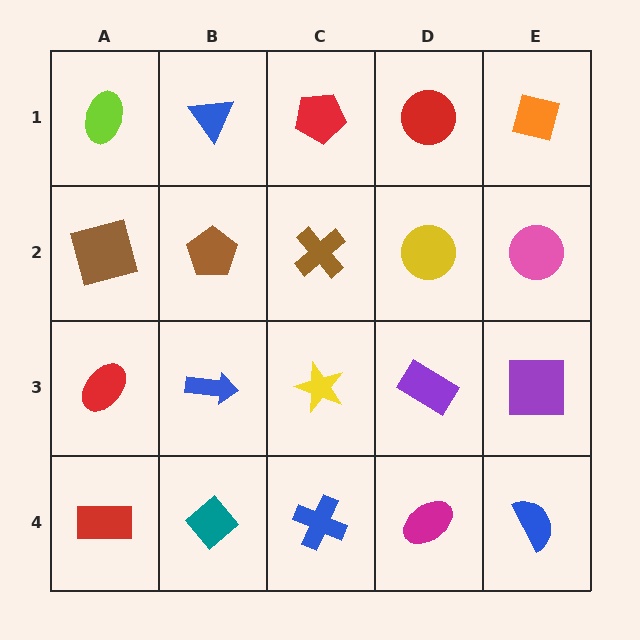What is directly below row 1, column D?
A yellow circle.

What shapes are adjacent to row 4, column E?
A purple square (row 3, column E), a magenta ellipse (row 4, column D).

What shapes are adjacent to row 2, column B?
A blue triangle (row 1, column B), a blue arrow (row 3, column B), a brown square (row 2, column A), a brown cross (row 2, column C).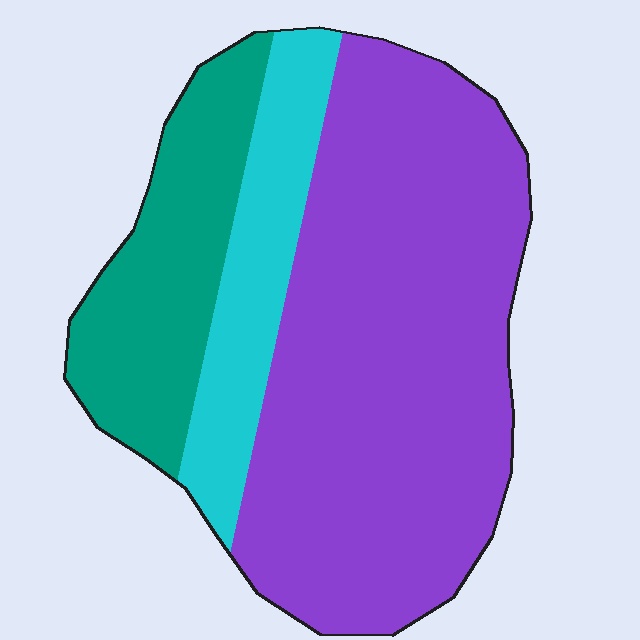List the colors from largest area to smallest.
From largest to smallest: purple, teal, cyan.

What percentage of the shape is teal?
Teal covers roughly 20% of the shape.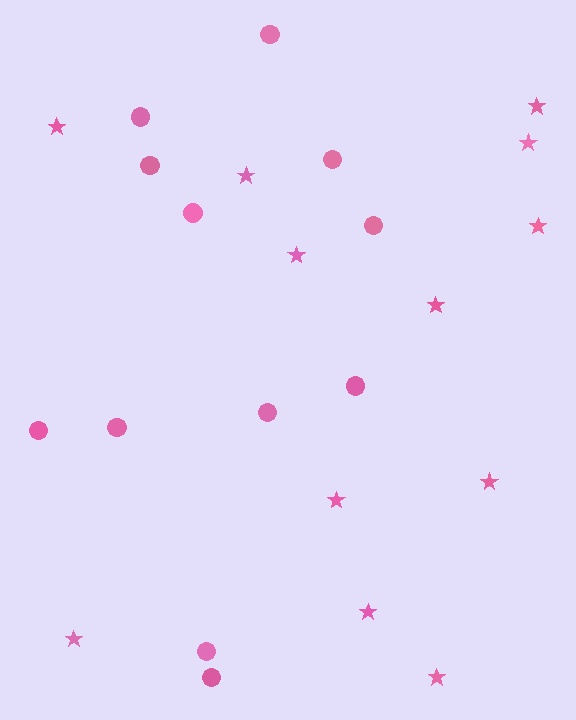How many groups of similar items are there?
There are 2 groups: one group of circles (12) and one group of stars (12).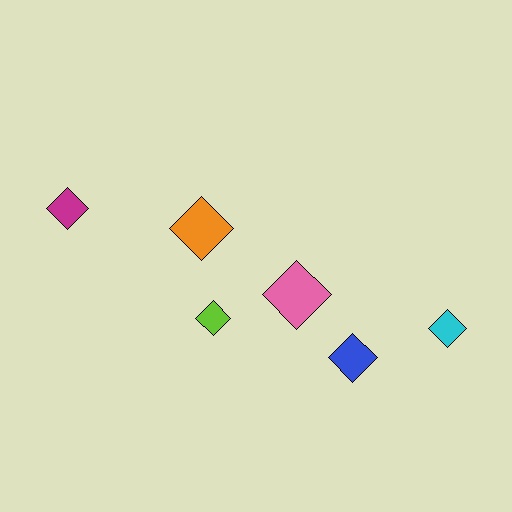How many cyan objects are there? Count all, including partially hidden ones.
There is 1 cyan object.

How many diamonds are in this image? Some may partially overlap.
There are 6 diamonds.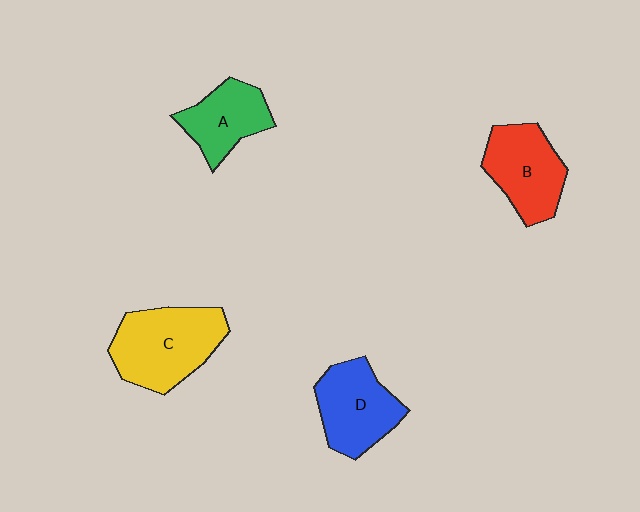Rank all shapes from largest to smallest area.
From largest to smallest: C (yellow), D (blue), B (red), A (green).